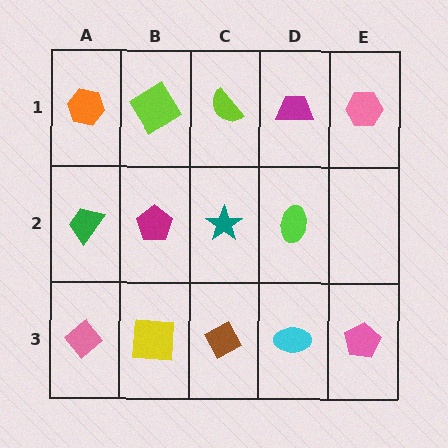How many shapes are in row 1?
5 shapes.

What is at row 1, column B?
A lime diamond.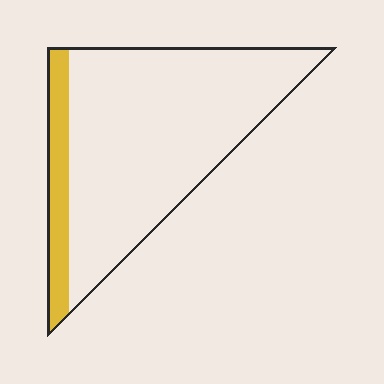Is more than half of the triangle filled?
No.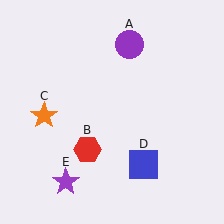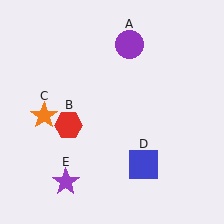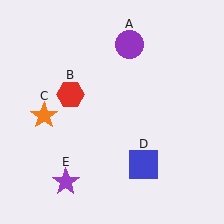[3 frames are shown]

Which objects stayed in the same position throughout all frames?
Purple circle (object A) and orange star (object C) and blue square (object D) and purple star (object E) remained stationary.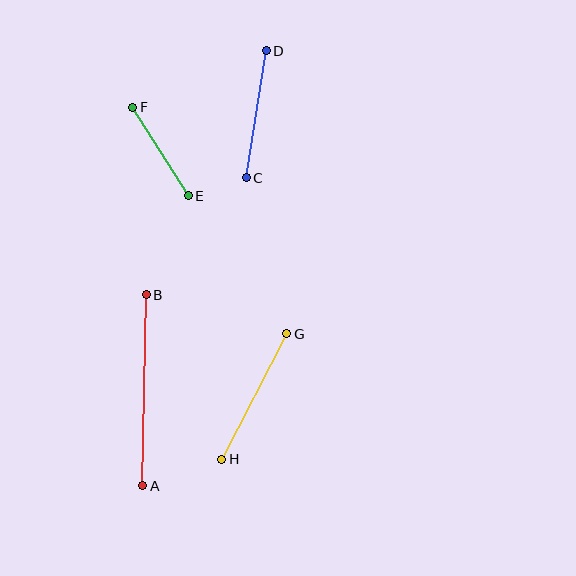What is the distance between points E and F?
The distance is approximately 104 pixels.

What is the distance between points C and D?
The distance is approximately 128 pixels.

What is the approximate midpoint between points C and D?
The midpoint is at approximately (256, 114) pixels.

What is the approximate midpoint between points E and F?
The midpoint is at approximately (161, 151) pixels.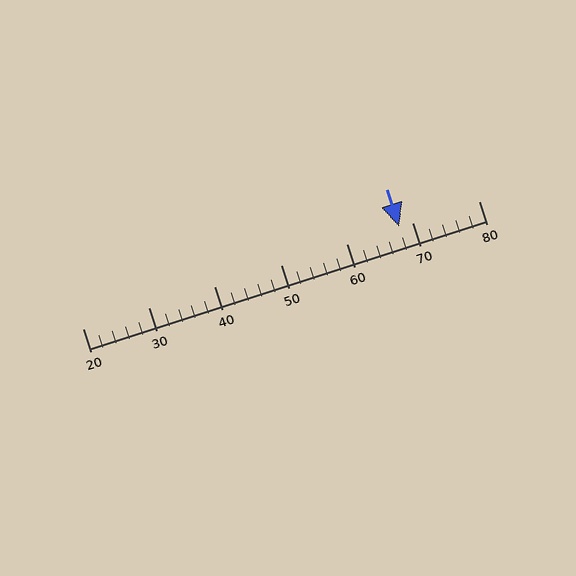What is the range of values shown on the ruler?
The ruler shows values from 20 to 80.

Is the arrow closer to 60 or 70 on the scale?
The arrow is closer to 70.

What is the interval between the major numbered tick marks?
The major tick marks are spaced 10 units apart.